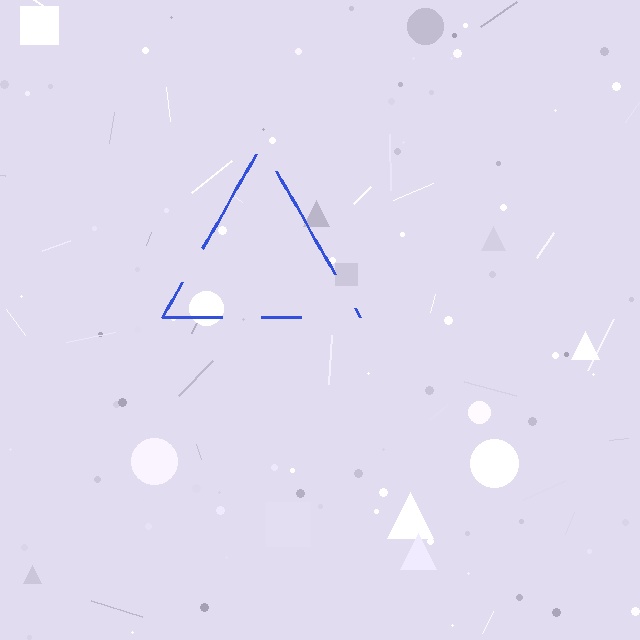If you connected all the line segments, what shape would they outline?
They would outline a triangle.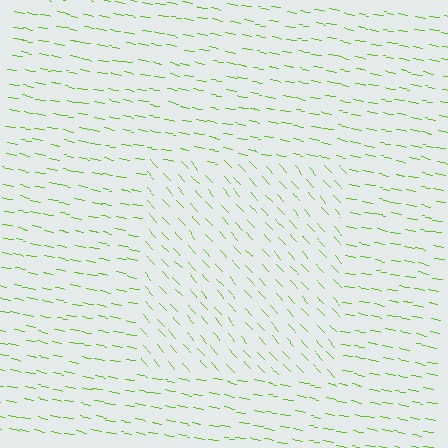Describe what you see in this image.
The image is filled with small lime line segments. A rectangle region in the image has lines oriented differently from the surrounding lines, creating a visible texture boundary.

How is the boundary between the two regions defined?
The boundary is defined purely by a change in line orientation (approximately 37 degrees difference). All lines are the same color and thickness.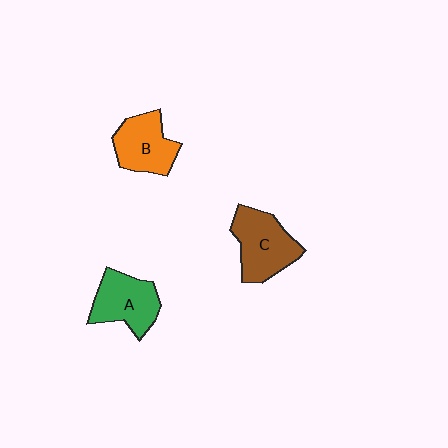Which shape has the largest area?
Shape C (brown).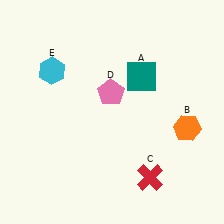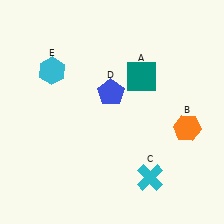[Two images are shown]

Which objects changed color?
C changed from red to cyan. D changed from pink to blue.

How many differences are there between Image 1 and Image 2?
There are 2 differences between the two images.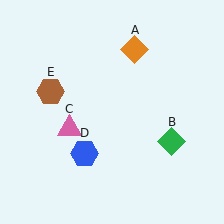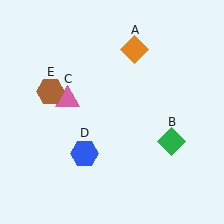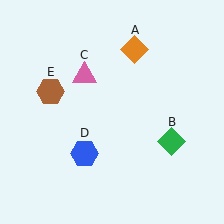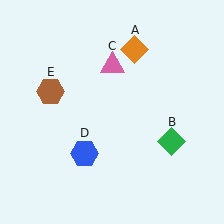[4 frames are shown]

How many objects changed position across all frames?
1 object changed position: pink triangle (object C).